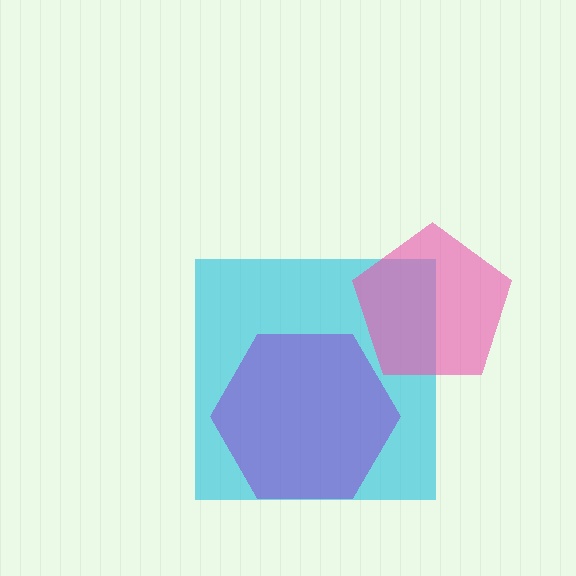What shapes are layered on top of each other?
The layered shapes are: a cyan square, a purple hexagon, a pink pentagon.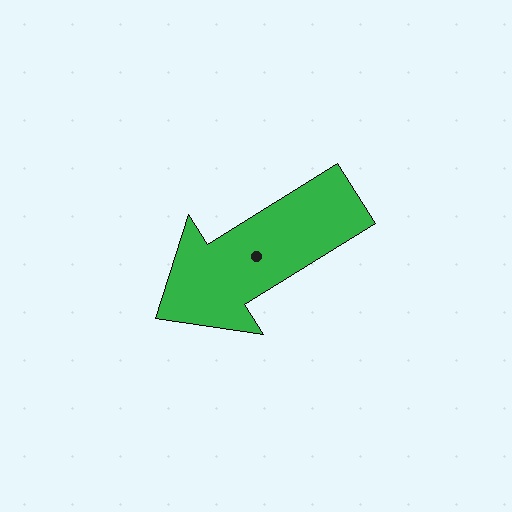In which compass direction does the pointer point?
Southwest.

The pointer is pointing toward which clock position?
Roughly 8 o'clock.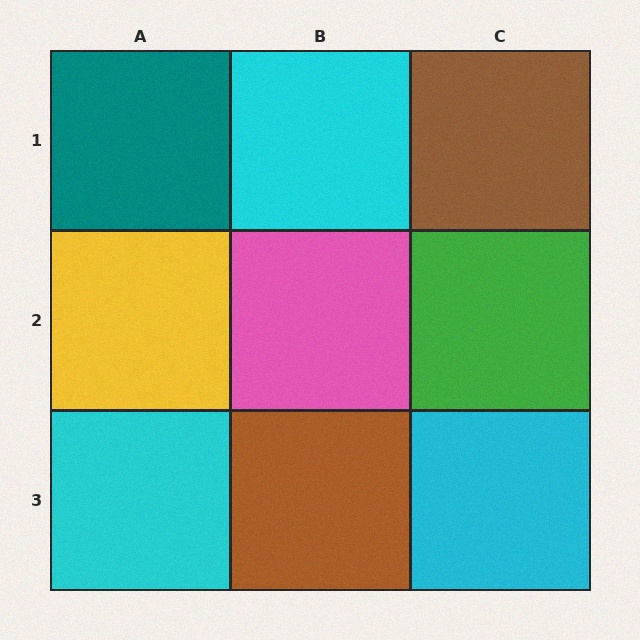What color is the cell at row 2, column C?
Green.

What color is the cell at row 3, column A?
Cyan.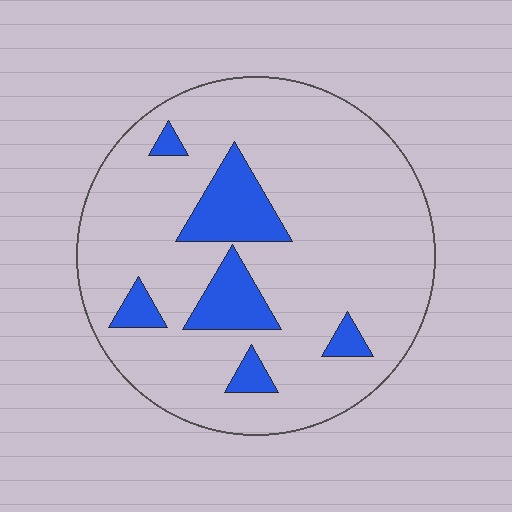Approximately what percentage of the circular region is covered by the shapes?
Approximately 15%.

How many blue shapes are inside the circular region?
6.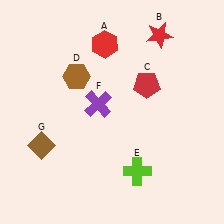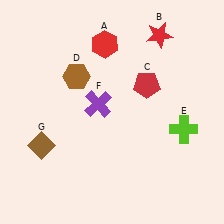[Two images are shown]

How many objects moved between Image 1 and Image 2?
1 object moved between the two images.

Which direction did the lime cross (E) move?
The lime cross (E) moved right.